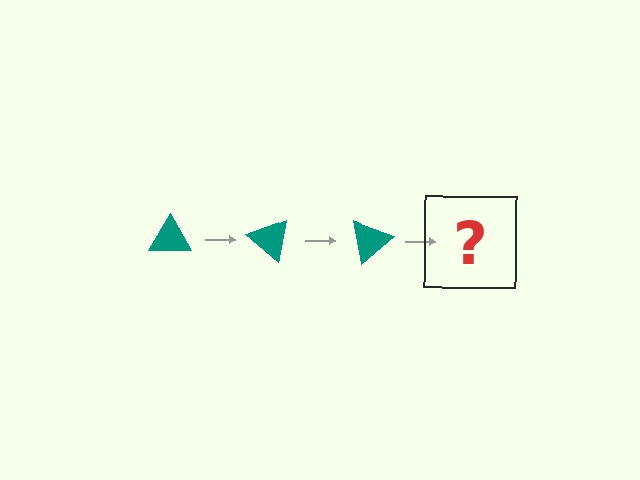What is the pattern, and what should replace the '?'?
The pattern is that the triangle rotates 40 degrees each step. The '?' should be a teal triangle rotated 120 degrees.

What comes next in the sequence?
The next element should be a teal triangle rotated 120 degrees.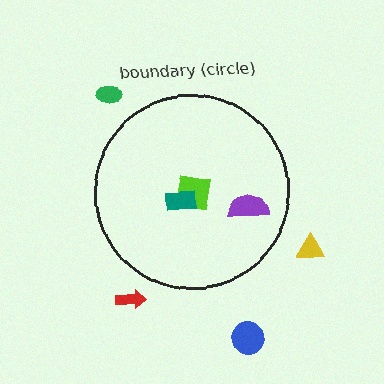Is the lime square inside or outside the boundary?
Inside.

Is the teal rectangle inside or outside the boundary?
Inside.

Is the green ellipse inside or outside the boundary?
Outside.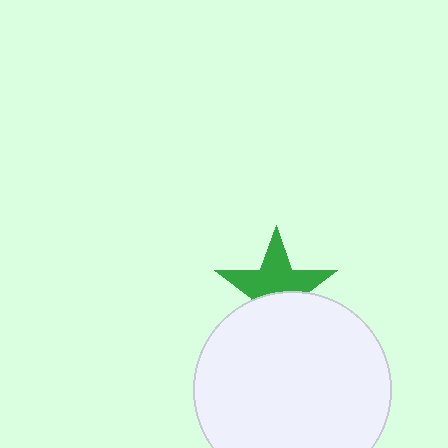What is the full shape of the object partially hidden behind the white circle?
The partially hidden object is a green star.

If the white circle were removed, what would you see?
You would see the complete green star.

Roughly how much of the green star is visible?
About half of it is visible (roughly 59%).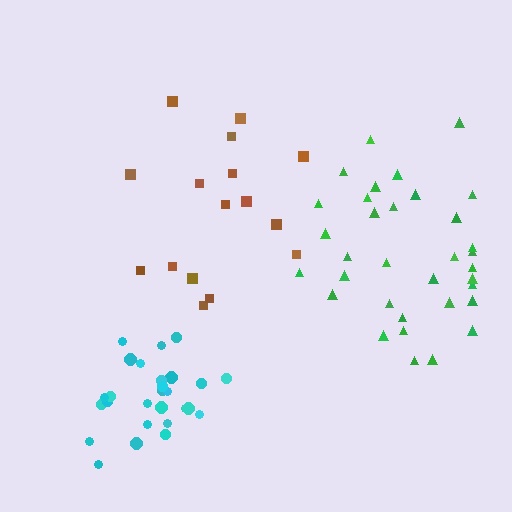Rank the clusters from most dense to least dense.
cyan, green, brown.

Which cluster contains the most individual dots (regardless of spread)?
Green (34).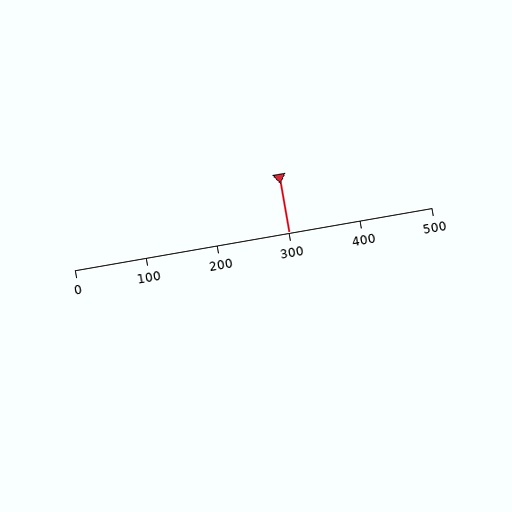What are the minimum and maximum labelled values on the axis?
The axis runs from 0 to 500.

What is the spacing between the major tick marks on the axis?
The major ticks are spaced 100 apart.